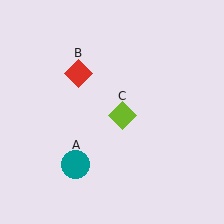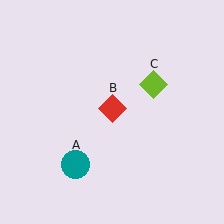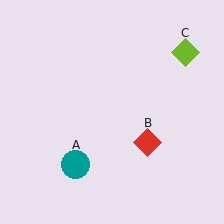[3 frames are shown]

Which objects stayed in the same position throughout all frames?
Teal circle (object A) remained stationary.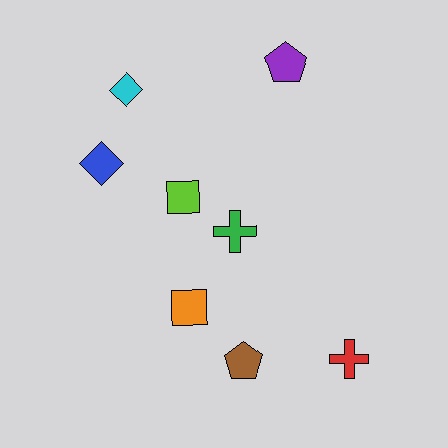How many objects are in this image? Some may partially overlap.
There are 8 objects.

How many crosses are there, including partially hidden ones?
There are 2 crosses.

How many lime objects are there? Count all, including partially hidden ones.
There is 1 lime object.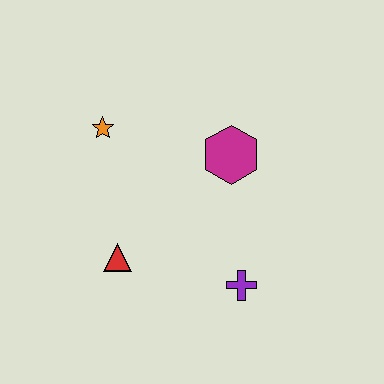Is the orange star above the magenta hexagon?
Yes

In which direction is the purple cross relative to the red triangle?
The purple cross is to the right of the red triangle.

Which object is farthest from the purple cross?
The orange star is farthest from the purple cross.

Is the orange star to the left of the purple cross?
Yes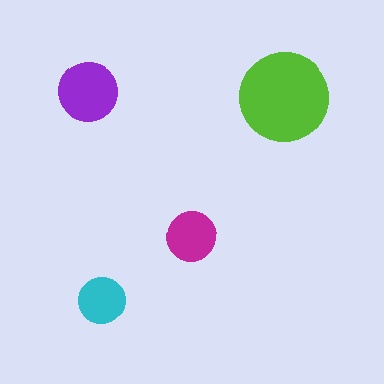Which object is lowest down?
The cyan circle is bottommost.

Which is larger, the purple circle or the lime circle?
The lime one.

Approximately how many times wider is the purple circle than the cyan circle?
About 1.5 times wider.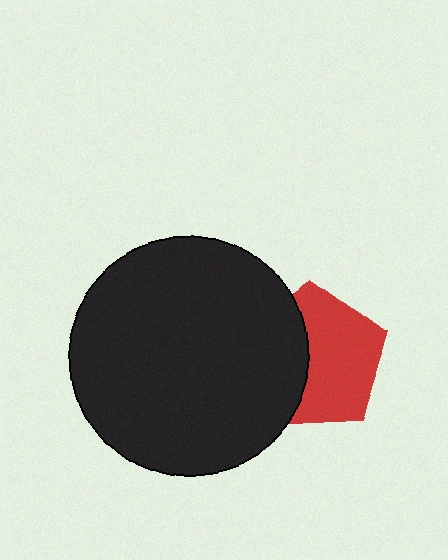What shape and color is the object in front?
The object in front is a black circle.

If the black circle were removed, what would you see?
You would see the complete red pentagon.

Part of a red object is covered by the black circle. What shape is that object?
It is a pentagon.